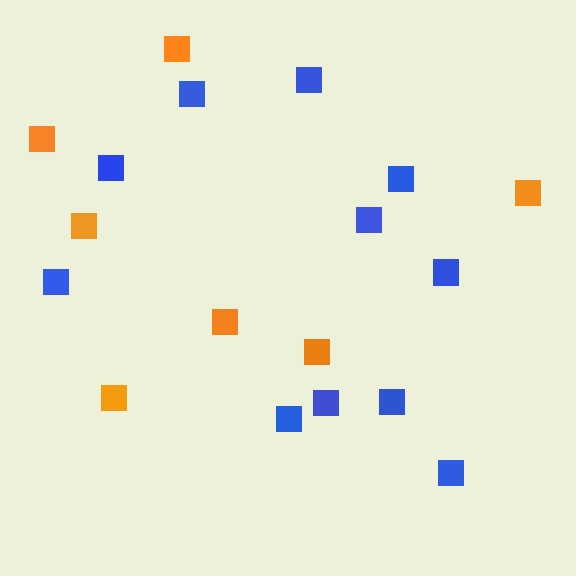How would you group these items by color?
There are 2 groups: one group of orange squares (7) and one group of blue squares (11).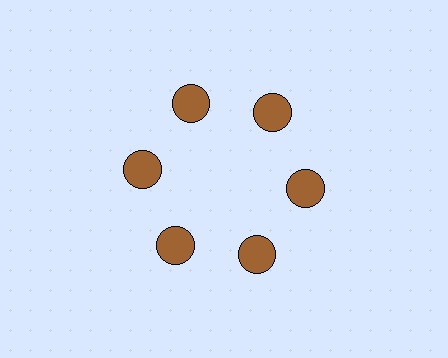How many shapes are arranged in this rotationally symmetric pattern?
There are 6 shapes, arranged in 6 groups of 1.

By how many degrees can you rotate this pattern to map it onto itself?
The pattern maps onto itself every 60 degrees of rotation.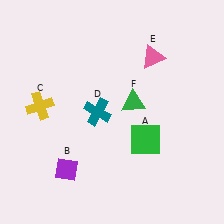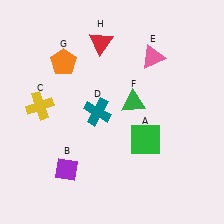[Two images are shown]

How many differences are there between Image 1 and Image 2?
There are 2 differences between the two images.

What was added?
An orange pentagon (G), a red triangle (H) were added in Image 2.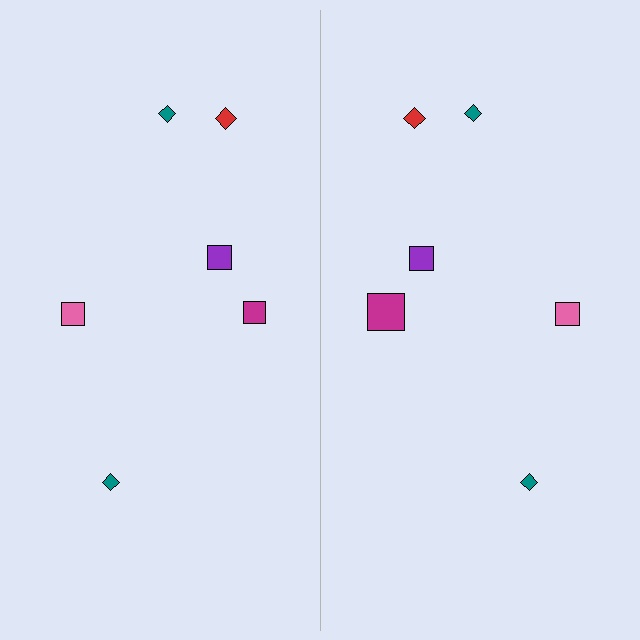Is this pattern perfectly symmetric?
No, the pattern is not perfectly symmetric. The magenta square on the right side has a different size than its mirror counterpart.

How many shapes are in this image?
There are 12 shapes in this image.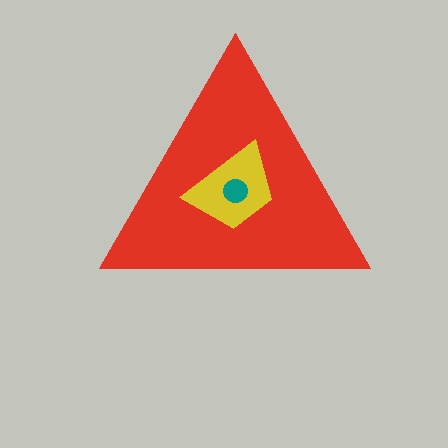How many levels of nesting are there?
3.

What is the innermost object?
The teal circle.